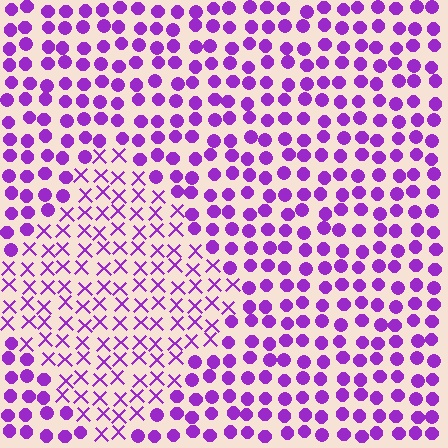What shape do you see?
I see a diamond.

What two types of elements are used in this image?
The image uses X marks inside the diamond region and circles outside it.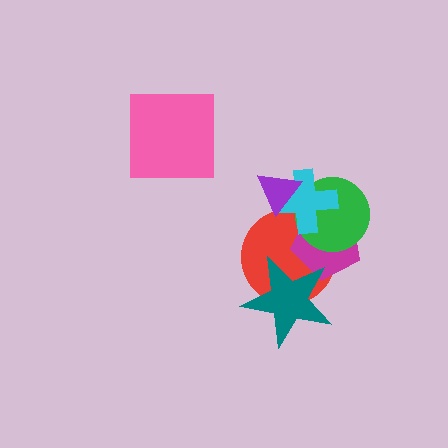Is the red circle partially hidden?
Yes, it is partially covered by another shape.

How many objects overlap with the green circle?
3 objects overlap with the green circle.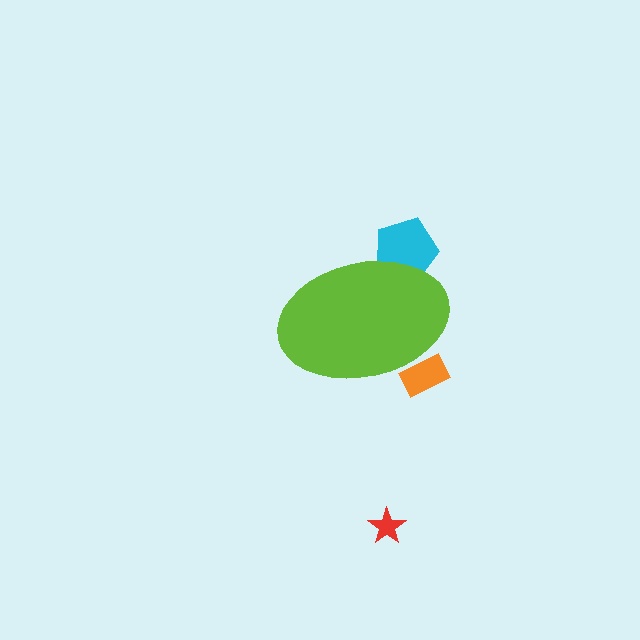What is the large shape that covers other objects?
A lime ellipse.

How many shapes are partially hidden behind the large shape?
2 shapes are partially hidden.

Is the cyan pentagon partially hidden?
Yes, the cyan pentagon is partially hidden behind the lime ellipse.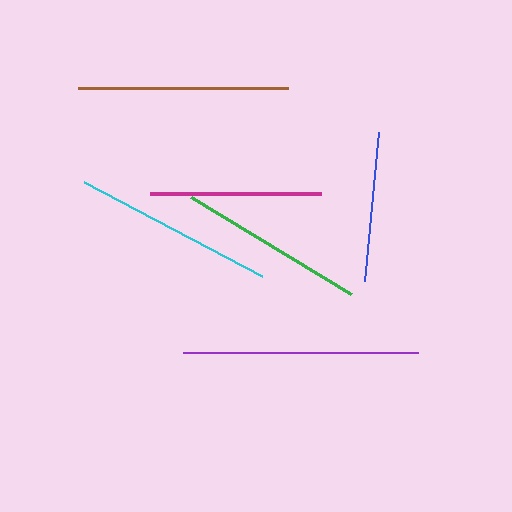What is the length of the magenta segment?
The magenta segment is approximately 171 pixels long.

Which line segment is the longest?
The purple line is the longest at approximately 235 pixels.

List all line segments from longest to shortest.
From longest to shortest: purple, brown, cyan, green, magenta, blue.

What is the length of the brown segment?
The brown segment is approximately 210 pixels long.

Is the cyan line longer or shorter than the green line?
The cyan line is longer than the green line.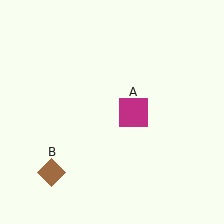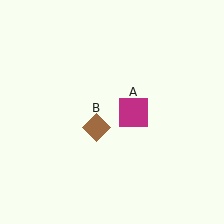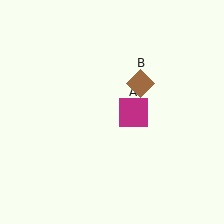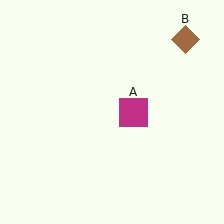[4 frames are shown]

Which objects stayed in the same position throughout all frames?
Magenta square (object A) remained stationary.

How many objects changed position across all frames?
1 object changed position: brown diamond (object B).